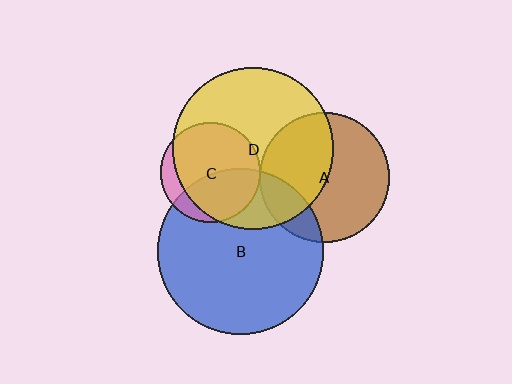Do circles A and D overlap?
Yes.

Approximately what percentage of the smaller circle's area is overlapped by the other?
Approximately 45%.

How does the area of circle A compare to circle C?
Approximately 1.7 times.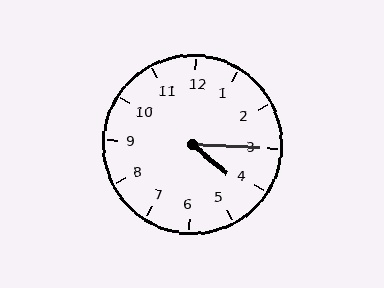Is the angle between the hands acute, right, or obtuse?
It is acute.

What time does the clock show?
4:15.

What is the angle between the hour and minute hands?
Approximately 38 degrees.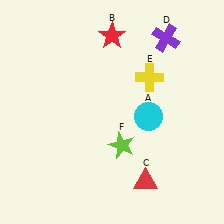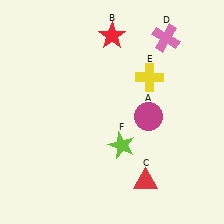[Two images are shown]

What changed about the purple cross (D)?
In Image 1, D is purple. In Image 2, it changed to pink.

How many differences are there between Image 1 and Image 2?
There are 2 differences between the two images.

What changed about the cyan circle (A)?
In Image 1, A is cyan. In Image 2, it changed to magenta.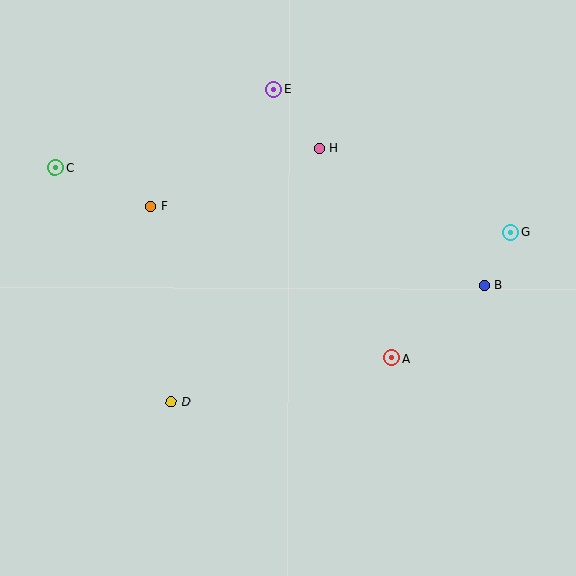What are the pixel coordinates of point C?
Point C is at (55, 168).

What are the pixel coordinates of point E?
Point E is at (274, 89).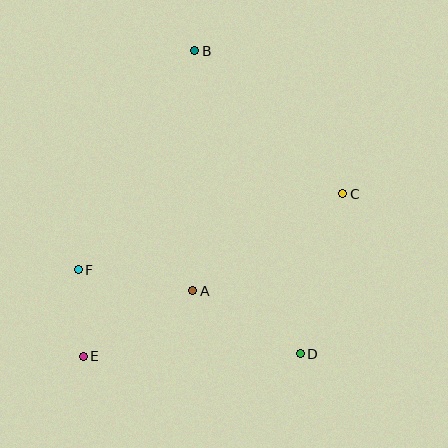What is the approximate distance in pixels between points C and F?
The distance between C and F is approximately 275 pixels.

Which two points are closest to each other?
Points E and F are closest to each other.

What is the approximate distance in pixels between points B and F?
The distance between B and F is approximately 248 pixels.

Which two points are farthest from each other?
Points B and E are farthest from each other.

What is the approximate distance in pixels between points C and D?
The distance between C and D is approximately 166 pixels.